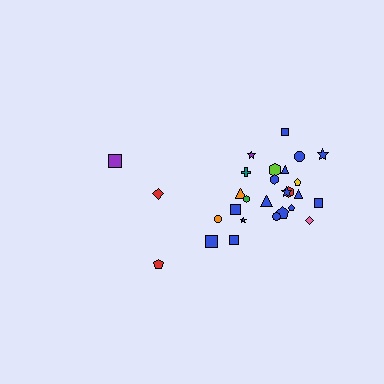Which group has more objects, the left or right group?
The right group.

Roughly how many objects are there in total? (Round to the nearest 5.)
Roughly 30 objects in total.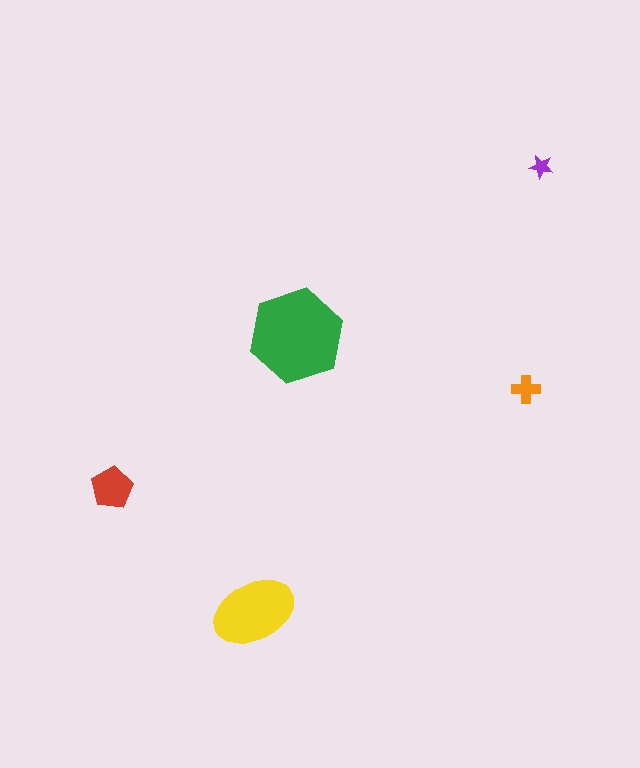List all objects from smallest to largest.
The purple star, the orange cross, the red pentagon, the yellow ellipse, the green hexagon.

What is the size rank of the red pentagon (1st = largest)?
3rd.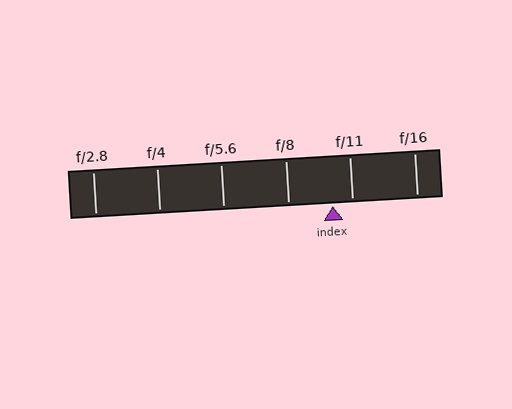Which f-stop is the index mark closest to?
The index mark is closest to f/11.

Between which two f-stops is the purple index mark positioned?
The index mark is between f/8 and f/11.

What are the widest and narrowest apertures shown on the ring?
The widest aperture shown is f/2.8 and the narrowest is f/16.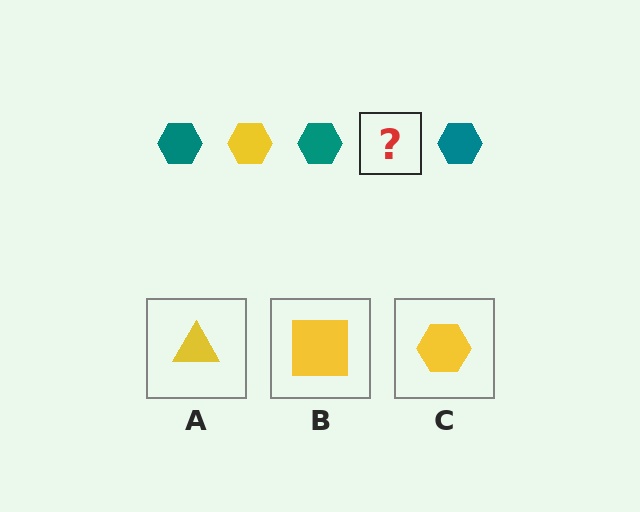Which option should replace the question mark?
Option C.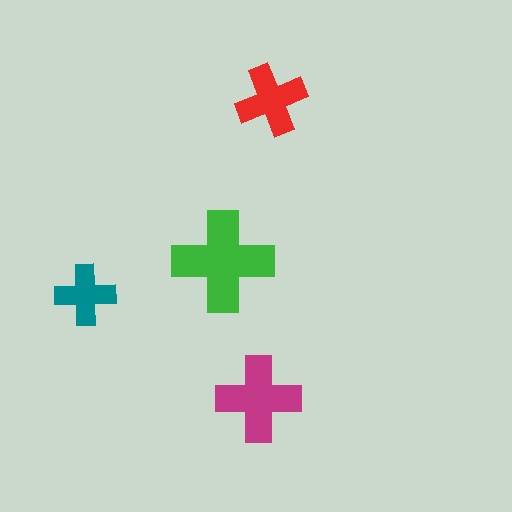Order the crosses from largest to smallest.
the green one, the magenta one, the red one, the teal one.